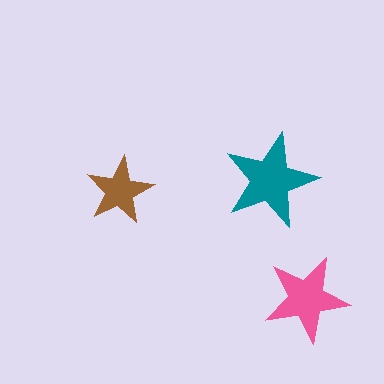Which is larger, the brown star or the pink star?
The pink one.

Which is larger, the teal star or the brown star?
The teal one.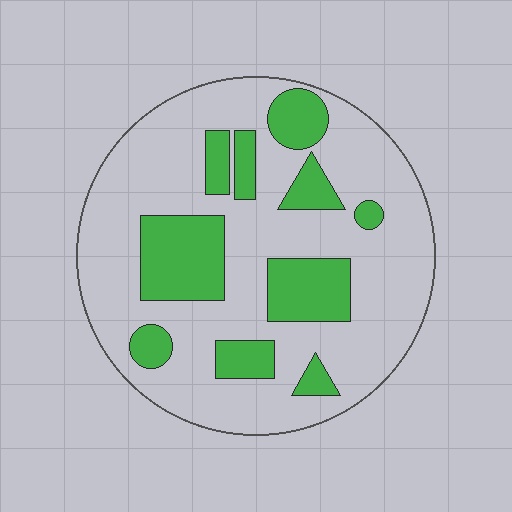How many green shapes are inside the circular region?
10.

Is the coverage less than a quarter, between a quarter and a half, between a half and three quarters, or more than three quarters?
Between a quarter and a half.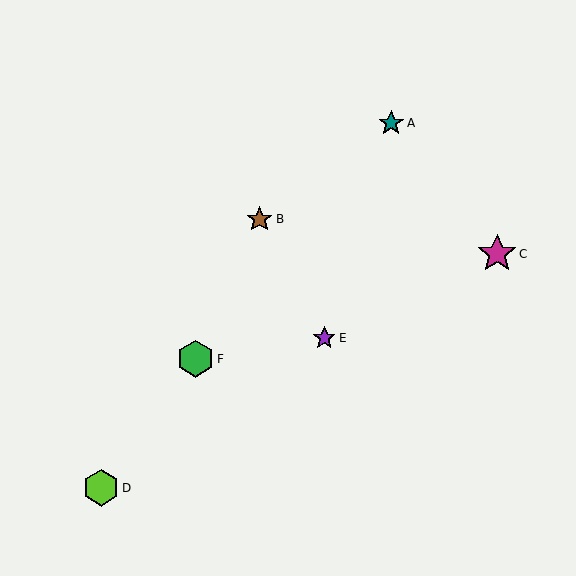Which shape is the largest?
The magenta star (labeled C) is the largest.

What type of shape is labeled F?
Shape F is a green hexagon.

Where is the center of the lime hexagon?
The center of the lime hexagon is at (101, 488).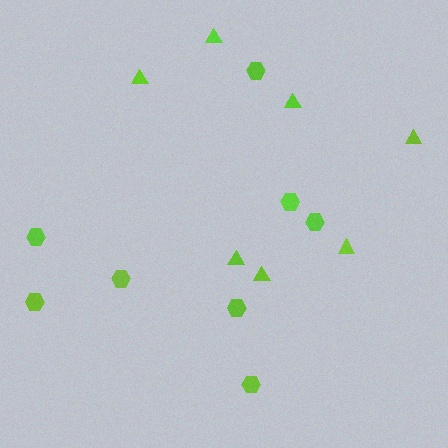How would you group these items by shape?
There are 2 groups: one group of triangles (7) and one group of hexagons (8).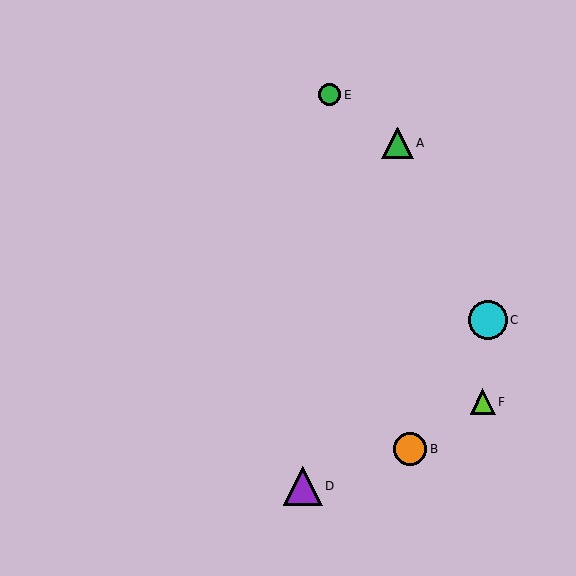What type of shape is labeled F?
Shape F is a lime triangle.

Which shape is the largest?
The cyan circle (labeled C) is the largest.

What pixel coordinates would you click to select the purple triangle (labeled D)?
Click at (303, 486) to select the purple triangle D.